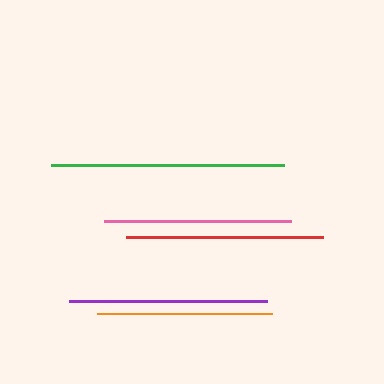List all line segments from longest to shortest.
From longest to shortest: green, purple, red, pink, orange.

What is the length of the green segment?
The green segment is approximately 233 pixels long.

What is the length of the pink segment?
The pink segment is approximately 187 pixels long.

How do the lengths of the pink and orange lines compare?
The pink and orange lines are approximately the same length.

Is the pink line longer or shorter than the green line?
The green line is longer than the pink line.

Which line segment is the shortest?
The orange line is the shortest at approximately 175 pixels.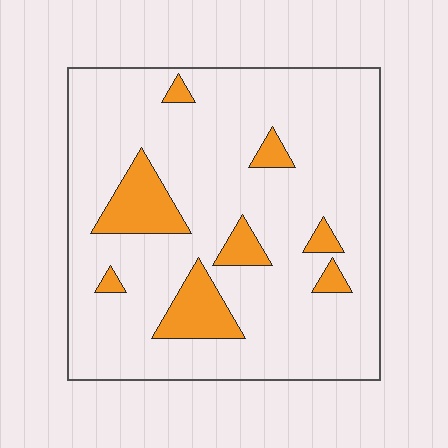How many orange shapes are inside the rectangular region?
8.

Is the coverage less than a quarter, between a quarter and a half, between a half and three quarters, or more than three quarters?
Less than a quarter.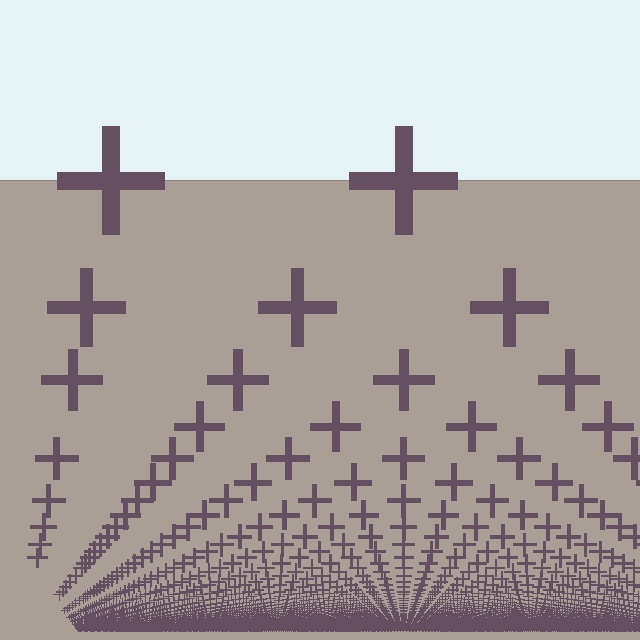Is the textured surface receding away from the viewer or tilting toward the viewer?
The surface appears to tilt toward the viewer. Texture elements get larger and sparser toward the top.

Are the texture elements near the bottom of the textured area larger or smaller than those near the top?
Smaller. The gradient is inverted — elements near the bottom are smaller and denser.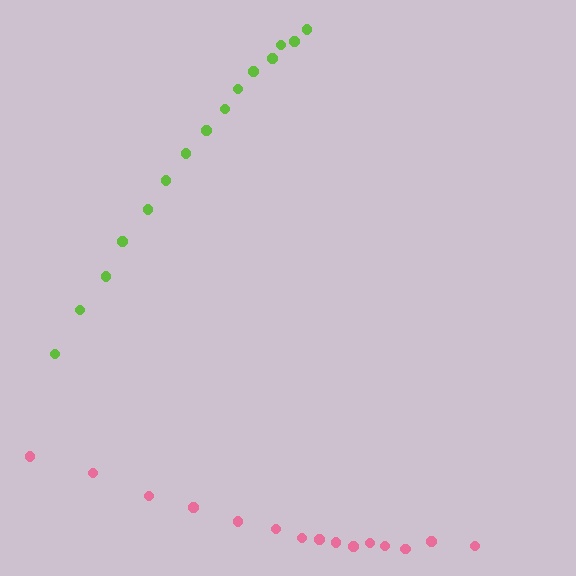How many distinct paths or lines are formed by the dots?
There are 2 distinct paths.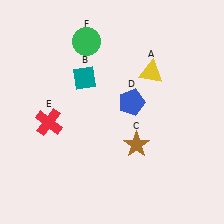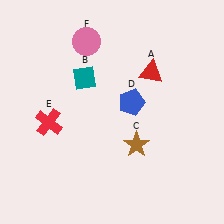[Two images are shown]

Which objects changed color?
A changed from yellow to red. F changed from green to pink.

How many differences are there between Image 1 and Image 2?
There are 2 differences between the two images.